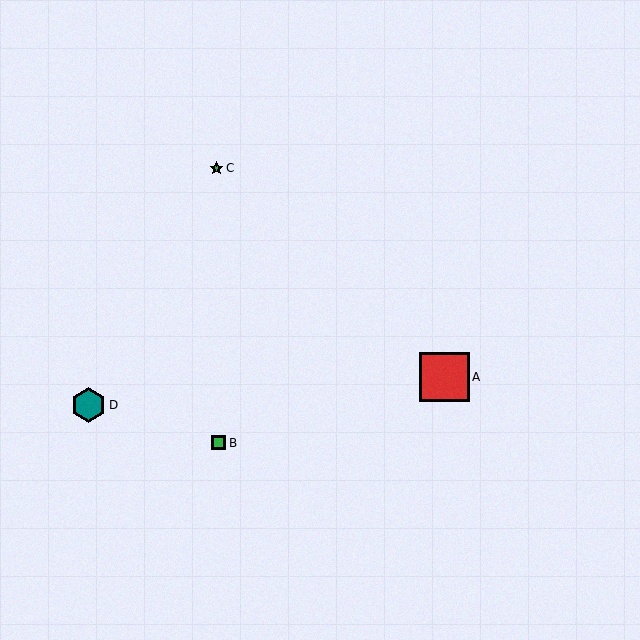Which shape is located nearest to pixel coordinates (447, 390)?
The red square (labeled A) at (445, 377) is nearest to that location.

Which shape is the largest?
The red square (labeled A) is the largest.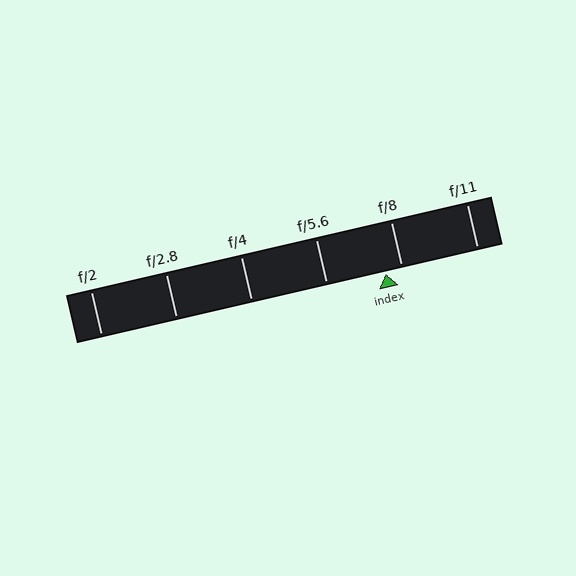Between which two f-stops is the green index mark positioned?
The index mark is between f/5.6 and f/8.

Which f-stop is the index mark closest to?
The index mark is closest to f/8.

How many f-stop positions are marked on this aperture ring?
There are 6 f-stop positions marked.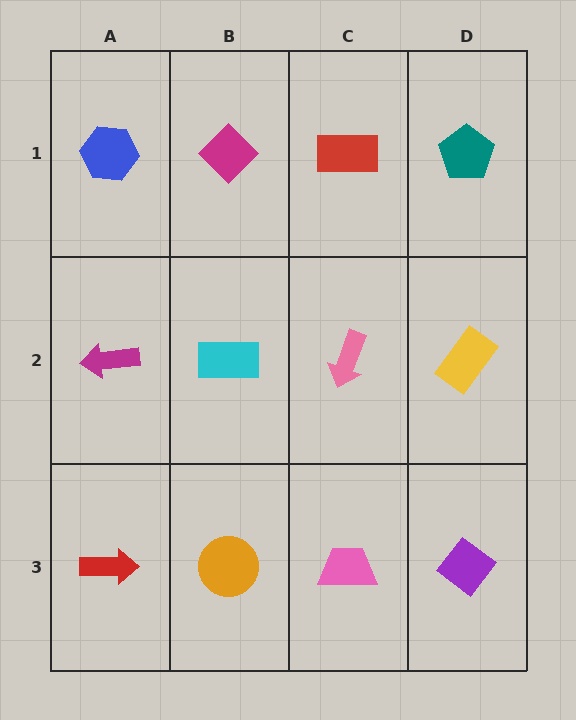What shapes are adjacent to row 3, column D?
A yellow rectangle (row 2, column D), a pink trapezoid (row 3, column C).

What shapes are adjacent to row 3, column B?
A cyan rectangle (row 2, column B), a red arrow (row 3, column A), a pink trapezoid (row 3, column C).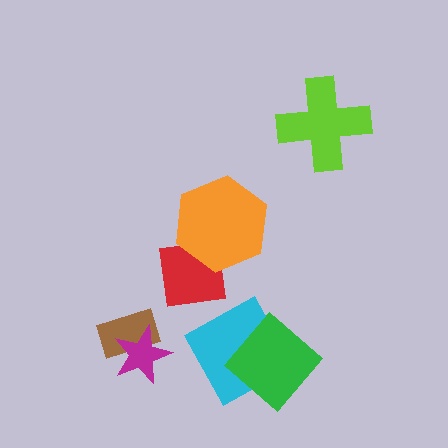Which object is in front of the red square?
The orange hexagon is in front of the red square.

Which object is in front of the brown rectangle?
The magenta star is in front of the brown rectangle.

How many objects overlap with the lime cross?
0 objects overlap with the lime cross.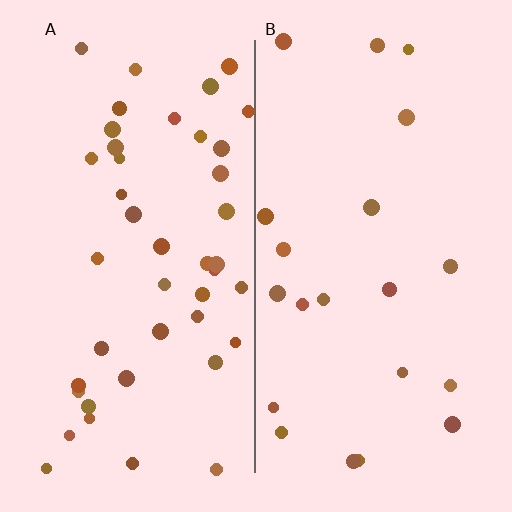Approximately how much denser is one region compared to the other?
Approximately 2.1× — region A over region B.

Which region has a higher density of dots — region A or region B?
A (the left).